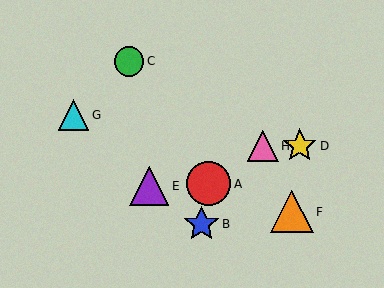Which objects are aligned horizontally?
Objects D, H are aligned horizontally.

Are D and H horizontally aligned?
Yes, both are at y≈146.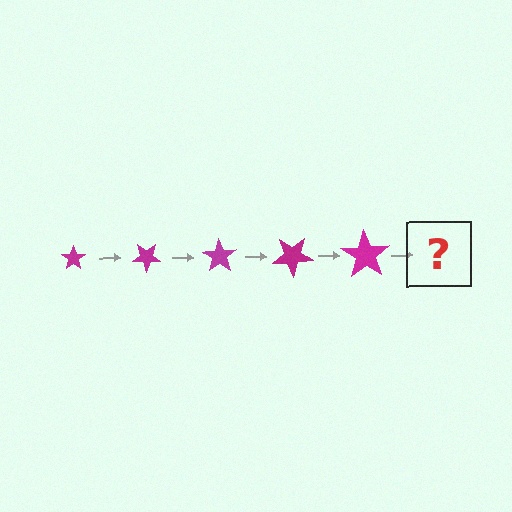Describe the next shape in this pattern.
It should be a star, larger than the previous one and rotated 175 degrees from the start.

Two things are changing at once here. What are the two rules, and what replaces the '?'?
The two rules are that the star grows larger each step and it rotates 35 degrees each step. The '?' should be a star, larger than the previous one and rotated 175 degrees from the start.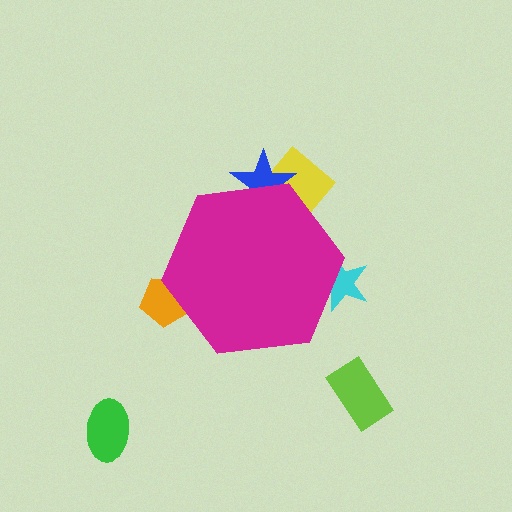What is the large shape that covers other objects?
A magenta hexagon.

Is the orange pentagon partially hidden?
Yes, the orange pentagon is partially hidden behind the magenta hexagon.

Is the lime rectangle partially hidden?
No, the lime rectangle is fully visible.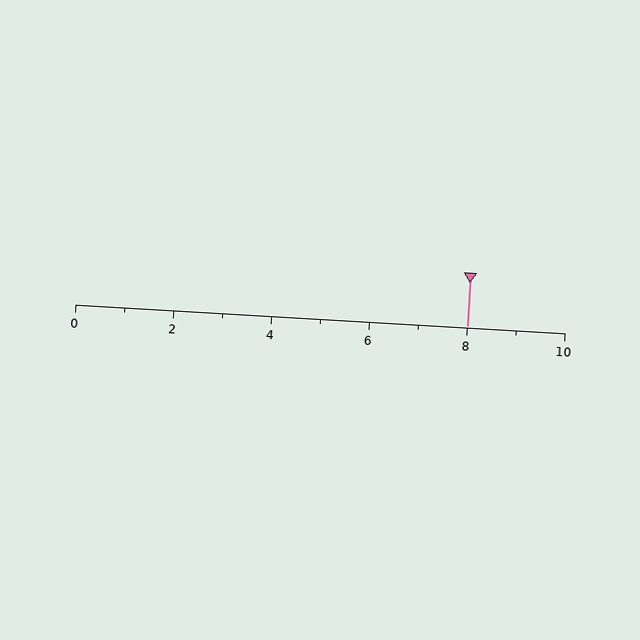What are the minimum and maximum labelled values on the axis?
The axis runs from 0 to 10.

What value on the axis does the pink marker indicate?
The marker indicates approximately 8.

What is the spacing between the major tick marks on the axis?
The major ticks are spaced 2 apart.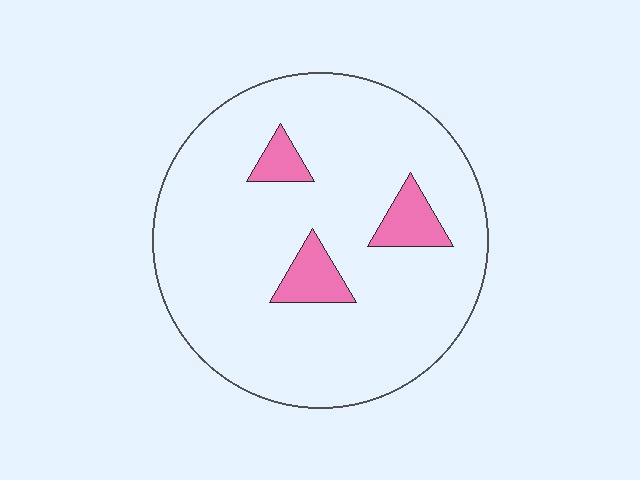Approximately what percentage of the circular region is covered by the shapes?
Approximately 10%.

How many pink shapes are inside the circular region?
3.